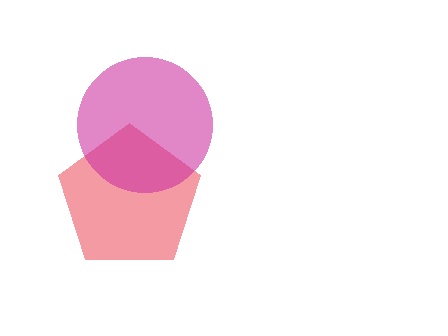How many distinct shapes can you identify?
There are 2 distinct shapes: a red pentagon, a magenta circle.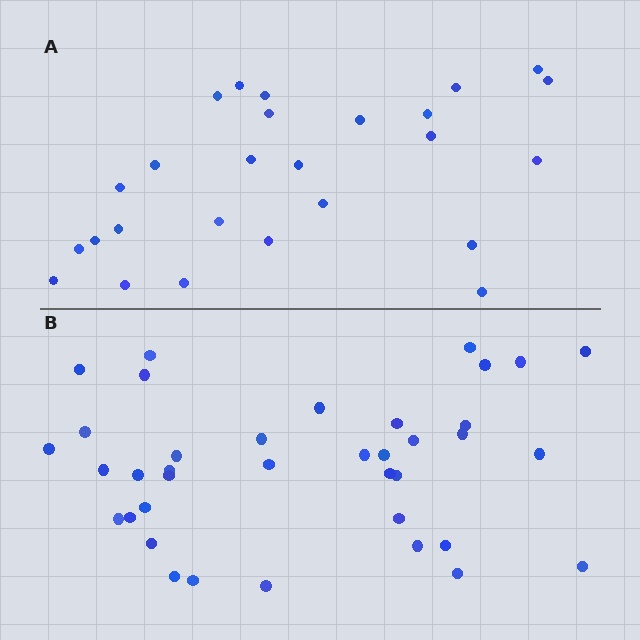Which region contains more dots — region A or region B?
Region B (the bottom region) has more dots.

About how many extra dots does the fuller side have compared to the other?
Region B has roughly 12 or so more dots than region A.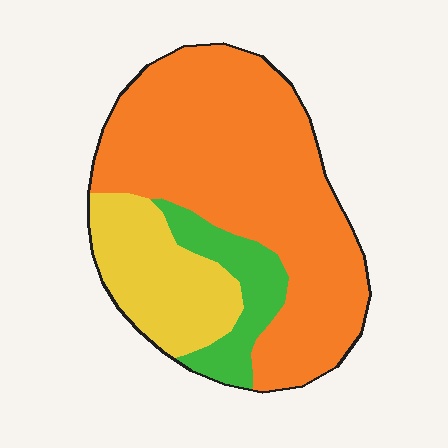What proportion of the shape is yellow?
Yellow takes up less than a quarter of the shape.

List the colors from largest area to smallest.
From largest to smallest: orange, yellow, green.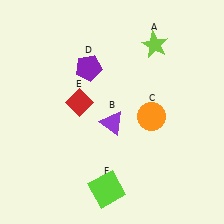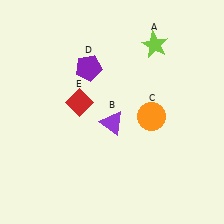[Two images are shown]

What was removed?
The lime square (F) was removed in Image 2.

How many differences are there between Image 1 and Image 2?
There is 1 difference between the two images.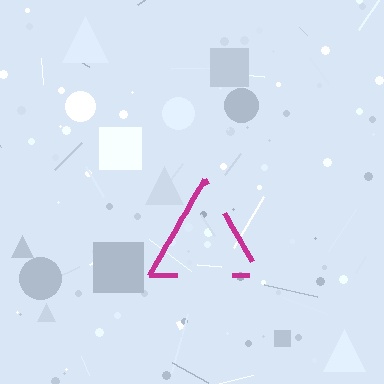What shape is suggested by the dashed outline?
The dashed outline suggests a triangle.